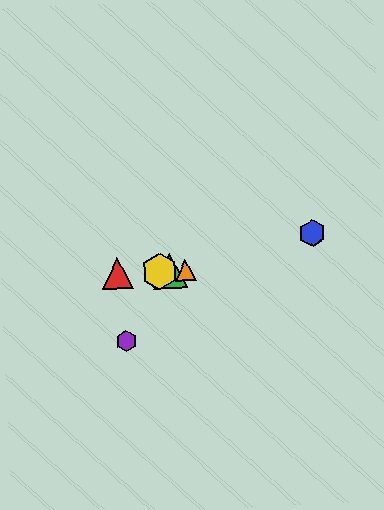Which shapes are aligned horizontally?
The red triangle, the green triangle, the yellow hexagon, the orange triangle are aligned horizontally.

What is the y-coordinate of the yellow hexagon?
The yellow hexagon is at y≈272.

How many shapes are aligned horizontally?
4 shapes (the red triangle, the green triangle, the yellow hexagon, the orange triangle) are aligned horizontally.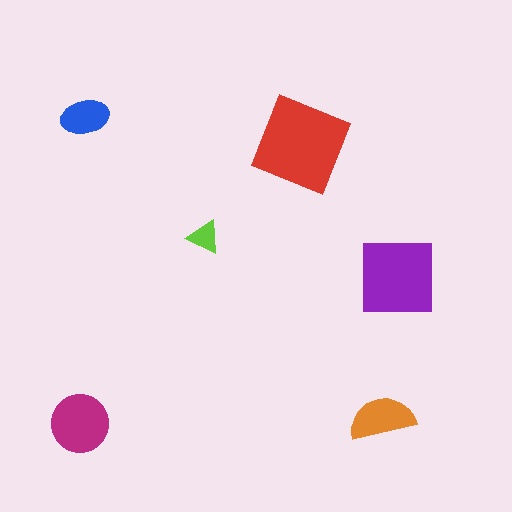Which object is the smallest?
The lime triangle.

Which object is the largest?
The red diamond.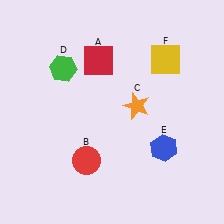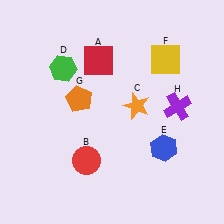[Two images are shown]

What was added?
An orange pentagon (G), a purple cross (H) were added in Image 2.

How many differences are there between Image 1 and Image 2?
There are 2 differences between the two images.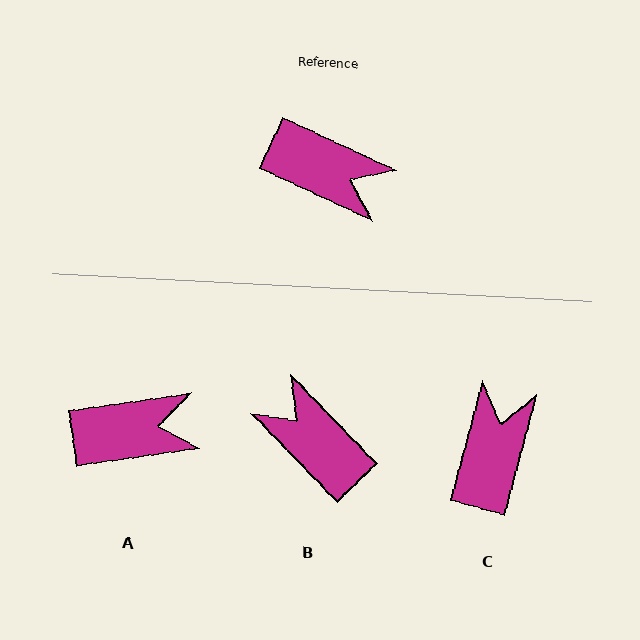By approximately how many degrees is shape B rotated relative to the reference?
Approximately 159 degrees counter-clockwise.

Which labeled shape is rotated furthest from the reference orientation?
B, about 159 degrees away.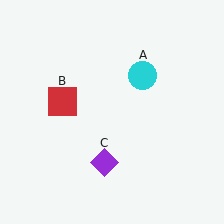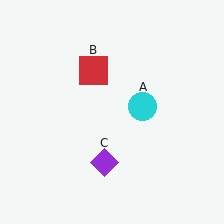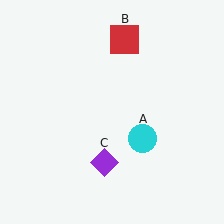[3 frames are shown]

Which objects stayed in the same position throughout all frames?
Purple diamond (object C) remained stationary.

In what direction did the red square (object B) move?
The red square (object B) moved up and to the right.